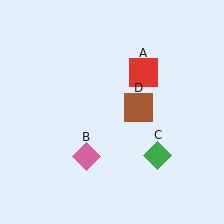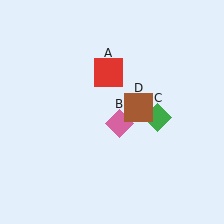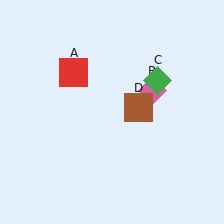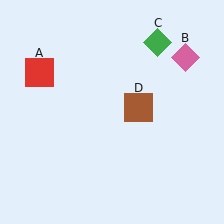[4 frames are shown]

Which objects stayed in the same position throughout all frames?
Brown square (object D) remained stationary.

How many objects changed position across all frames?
3 objects changed position: red square (object A), pink diamond (object B), green diamond (object C).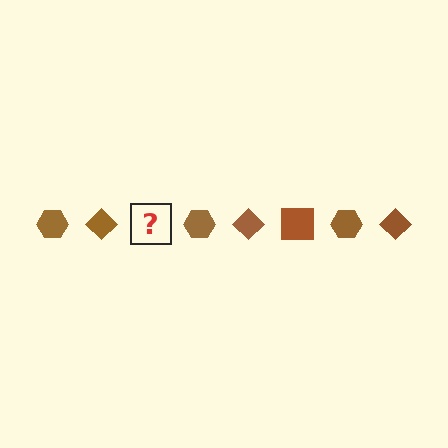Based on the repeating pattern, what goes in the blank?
The blank should be a brown square.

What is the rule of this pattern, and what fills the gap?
The rule is that the pattern cycles through hexagon, diamond, square shapes in brown. The gap should be filled with a brown square.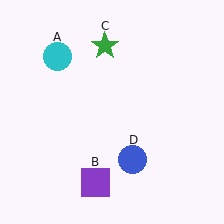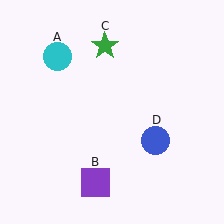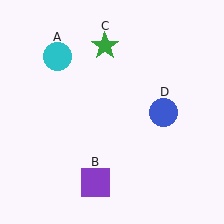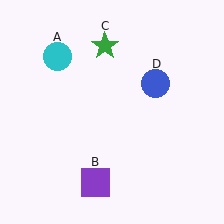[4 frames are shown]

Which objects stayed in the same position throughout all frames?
Cyan circle (object A) and purple square (object B) and green star (object C) remained stationary.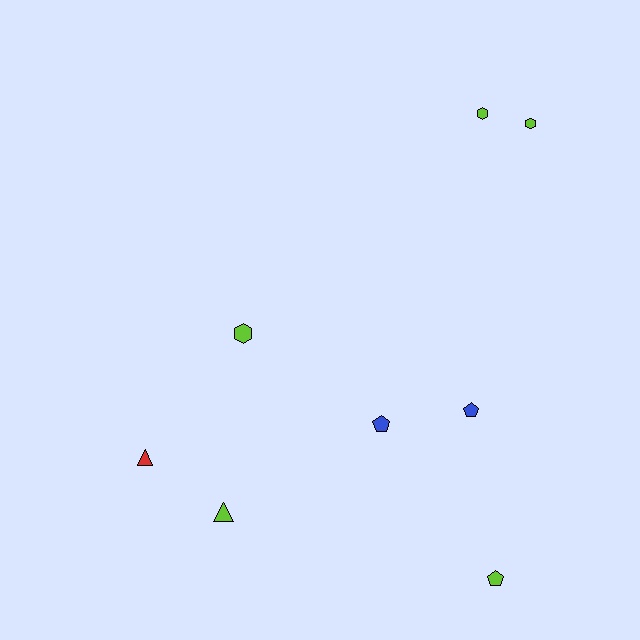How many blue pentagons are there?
There are 2 blue pentagons.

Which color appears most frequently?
Lime, with 5 objects.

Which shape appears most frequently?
Pentagon, with 3 objects.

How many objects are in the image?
There are 8 objects.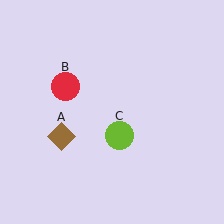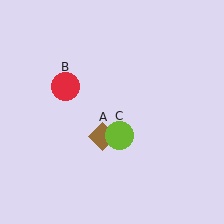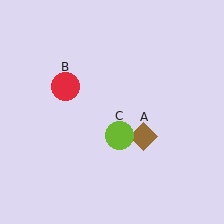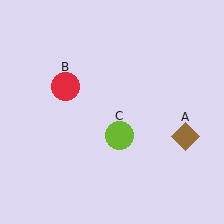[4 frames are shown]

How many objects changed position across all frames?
1 object changed position: brown diamond (object A).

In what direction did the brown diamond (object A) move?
The brown diamond (object A) moved right.